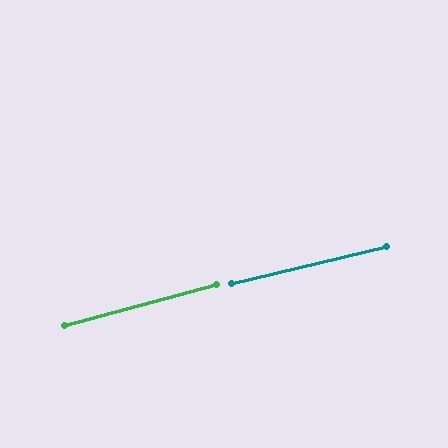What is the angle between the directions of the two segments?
Approximately 1 degree.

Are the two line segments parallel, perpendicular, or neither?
Parallel — their directions differ by only 1.2°.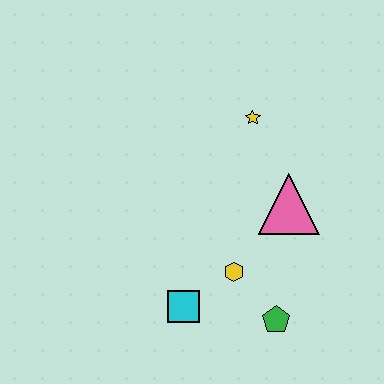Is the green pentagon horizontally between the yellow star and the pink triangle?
Yes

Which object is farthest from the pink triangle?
The cyan square is farthest from the pink triangle.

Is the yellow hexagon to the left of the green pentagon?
Yes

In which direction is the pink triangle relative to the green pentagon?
The pink triangle is above the green pentagon.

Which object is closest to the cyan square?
The yellow hexagon is closest to the cyan square.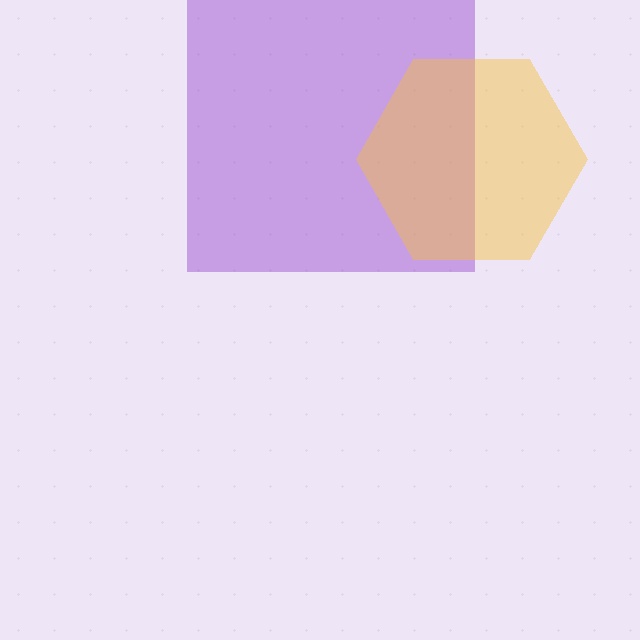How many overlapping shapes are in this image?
There are 2 overlapping shapes in the image.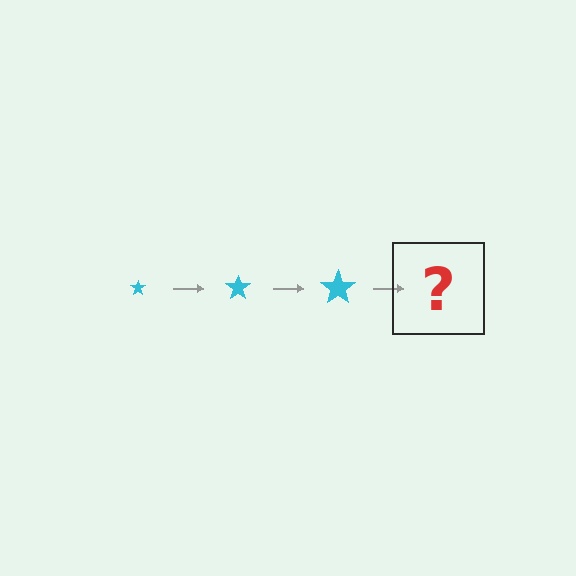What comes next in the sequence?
The next element should be a cyan star, larger than the previous one.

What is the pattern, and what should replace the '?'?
The pattern is that the star gets progressively larger each step. The '?' should be a cyan star, larger than the previous one.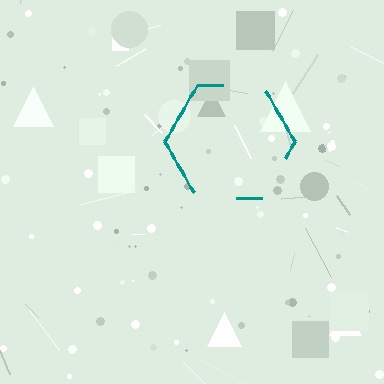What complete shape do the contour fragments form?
The contour fragments form a hexagon.